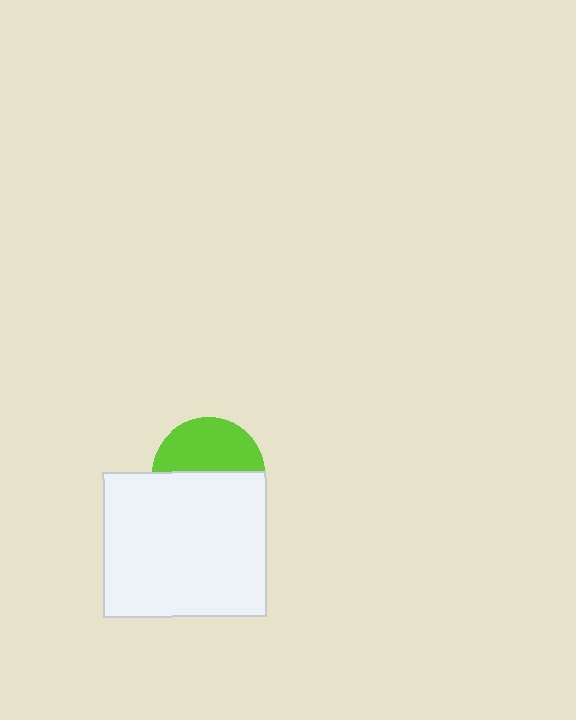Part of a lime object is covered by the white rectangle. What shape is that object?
It is a circle.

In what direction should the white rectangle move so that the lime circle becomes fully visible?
The white rectangle should move down. That is the shortest direction to clear the overlap and leave the lime circle fully visible.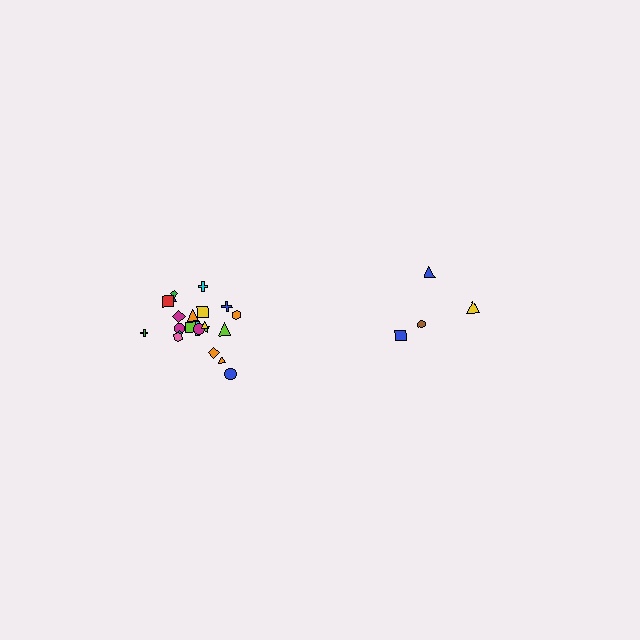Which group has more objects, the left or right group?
The left group.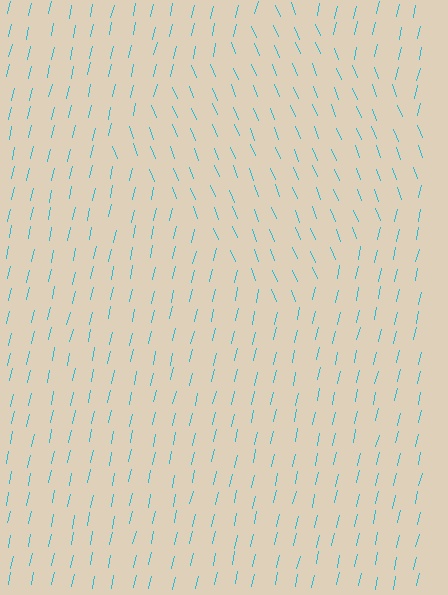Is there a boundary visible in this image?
Yes, there is a texture boundary formed by a change in line orientation.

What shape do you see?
I see a diamond.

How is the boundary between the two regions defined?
The boundary is defined purely by a change in line orientation (approximately 34 degrees difference). All lines are the same color and thickness.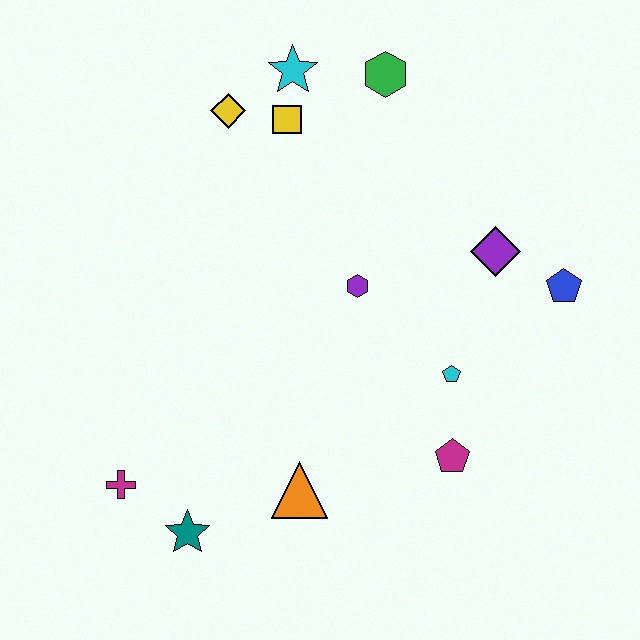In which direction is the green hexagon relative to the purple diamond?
The green hexagon is above the purple diamond.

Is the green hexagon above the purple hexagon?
Yes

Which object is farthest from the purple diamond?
The magenta cross is farthest from the purple diamond.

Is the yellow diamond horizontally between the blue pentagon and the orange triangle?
No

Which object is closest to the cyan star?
The yellow square is closest to the cyan star.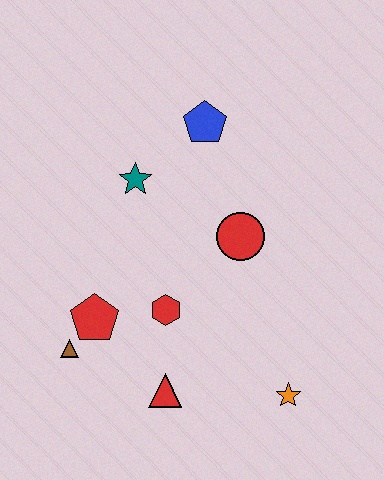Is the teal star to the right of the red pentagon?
Yes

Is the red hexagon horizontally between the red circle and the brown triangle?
Yes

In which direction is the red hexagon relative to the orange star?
The red hexagon is to the left of the orange star.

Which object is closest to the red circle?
The red hexagon is closest to the red circle.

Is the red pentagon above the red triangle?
Yes